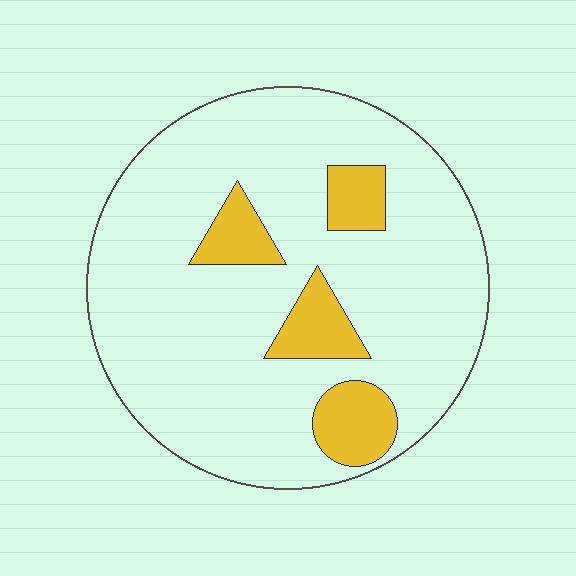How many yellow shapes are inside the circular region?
4.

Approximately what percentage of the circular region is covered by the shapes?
Approximately 15%.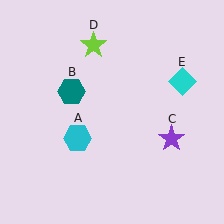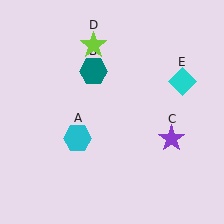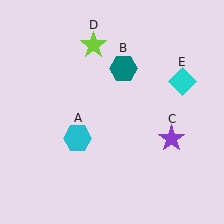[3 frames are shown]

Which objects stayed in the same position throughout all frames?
Cyan hexagon (object A) and purple star (object C) and lime star (object D) and cyan diamond (object E) remained stationary.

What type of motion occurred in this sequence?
The teal hexagon (object B) rotated clockwise around the center of the scene.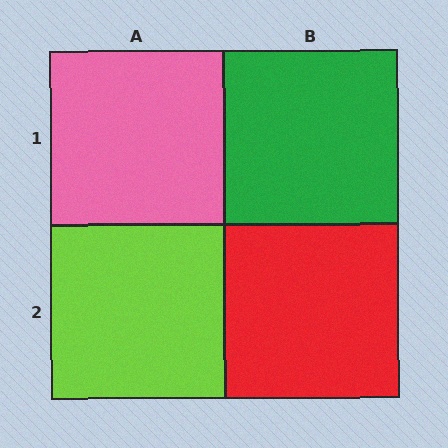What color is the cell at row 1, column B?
Green.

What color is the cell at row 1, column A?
Pink.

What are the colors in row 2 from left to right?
Lime, red.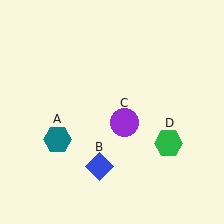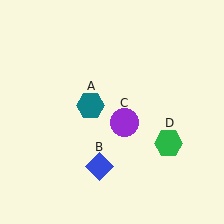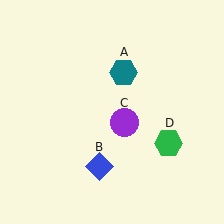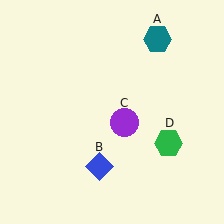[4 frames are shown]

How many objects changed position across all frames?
1 object changed position: teal hexagon (object A).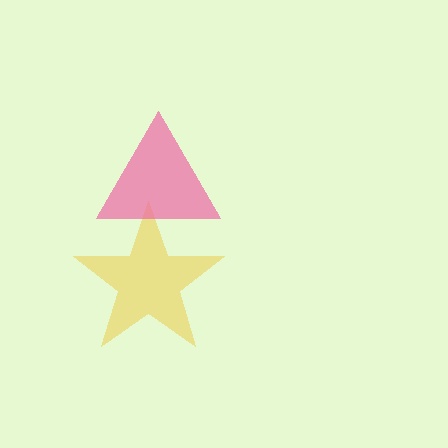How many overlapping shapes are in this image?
There are 2 overlapping shapes in the image.